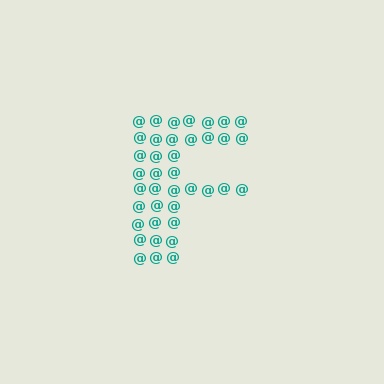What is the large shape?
The large shape is the letter F.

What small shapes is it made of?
It is made of small at signs.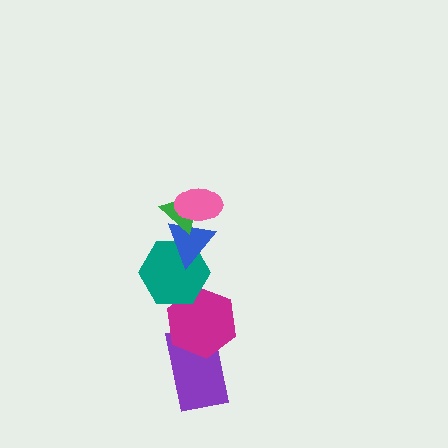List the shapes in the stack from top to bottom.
From top to bottom: the pink ellipse, the green triangle, the blue triangle, the teal hexagon, the magenta hexagon, the purple rectangle.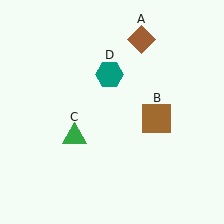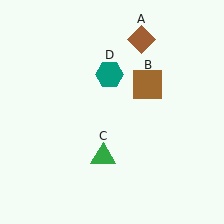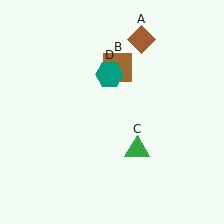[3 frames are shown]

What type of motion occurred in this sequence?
The brown square (object B), green triangle (object C) rotated counterclockwise around the center of the scene.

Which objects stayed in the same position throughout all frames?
Brown diamond (object A) and teal hexagon (object D) remained stationary.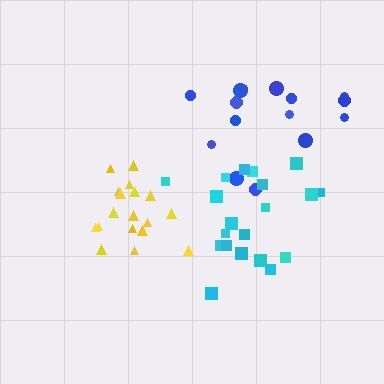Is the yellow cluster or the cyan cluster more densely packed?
Yellow.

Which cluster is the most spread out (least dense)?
Blue.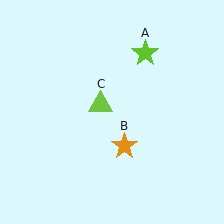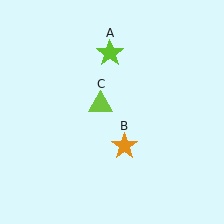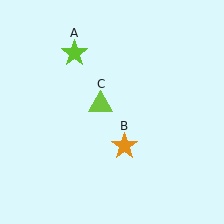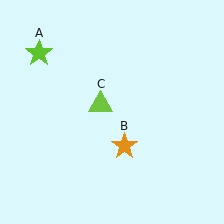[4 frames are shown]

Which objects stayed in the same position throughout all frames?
Orange star (object B) and lime triangle (object C) remained stationary.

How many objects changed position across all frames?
1 object changed position: lime star (object A).